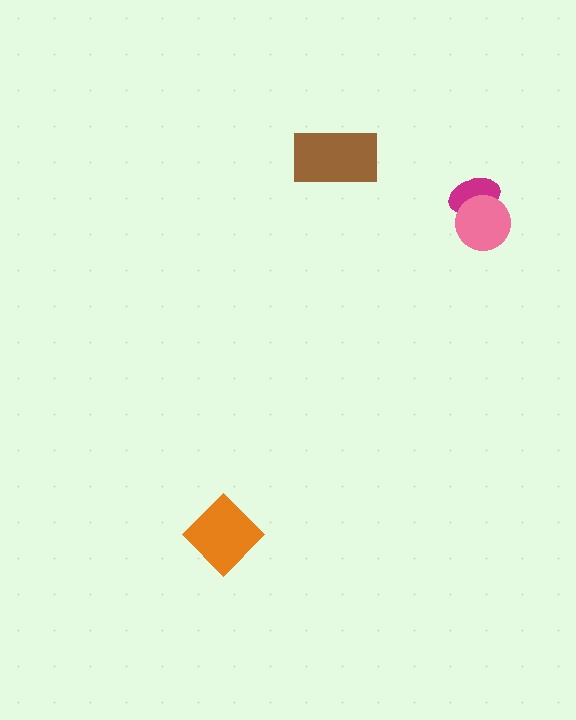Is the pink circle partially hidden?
No, no other shape covers it.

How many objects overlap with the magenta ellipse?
1 object overlaps with the magenta ellipse.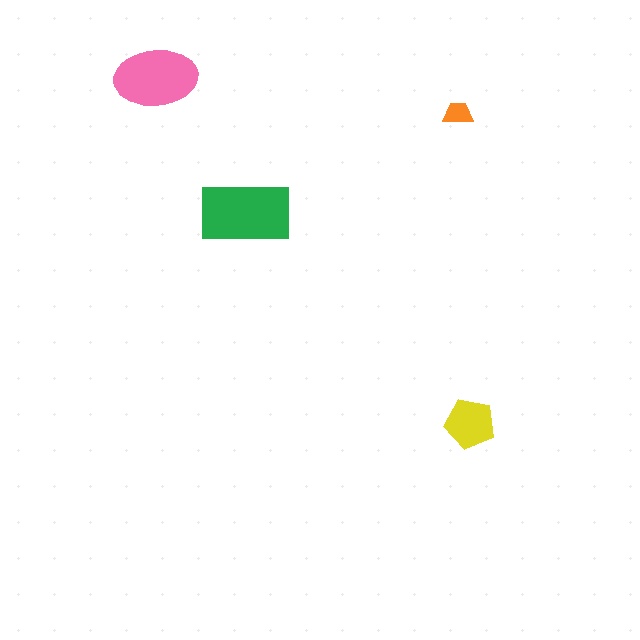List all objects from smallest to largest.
The orange trapezoid, the yellow pentagon, the pink ellipse, the green rectangle.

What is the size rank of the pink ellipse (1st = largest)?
2nd.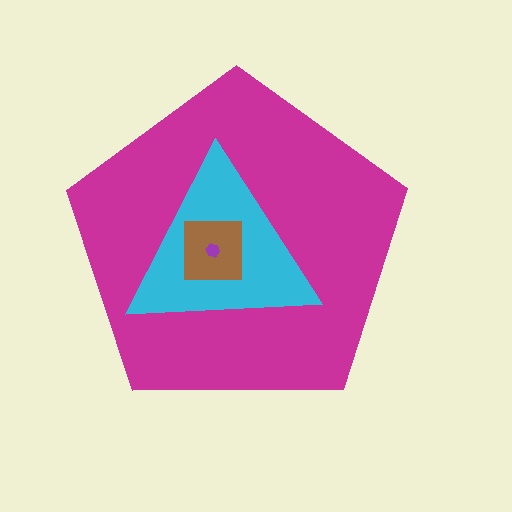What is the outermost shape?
The magenta pentagon.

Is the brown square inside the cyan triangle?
Yes.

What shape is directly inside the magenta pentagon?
The cyan triangle.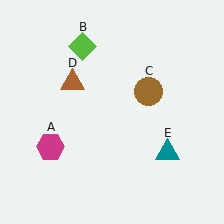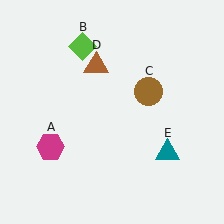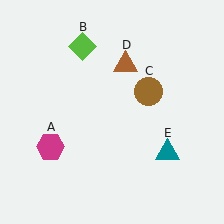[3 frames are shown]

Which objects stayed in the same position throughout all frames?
Magenta hexagon (object A) and lime diamond (object B) and brown circle (object C) and teal triangle (object E) remained stationary.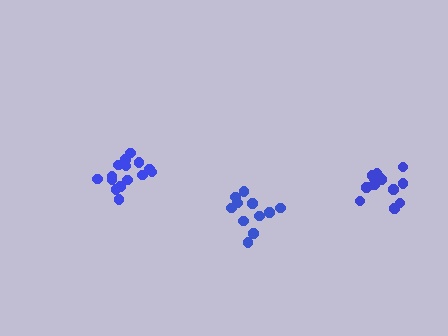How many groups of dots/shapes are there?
There are 3 groups.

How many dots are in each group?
Group 1: 11 dots, Group 2: 13 dots, Group 3: 15 dots (39 total).